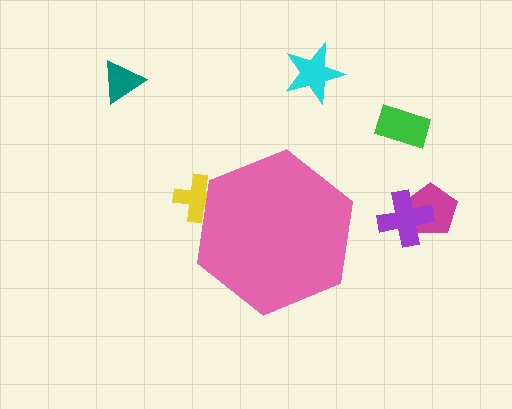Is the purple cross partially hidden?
No, the purple cross is fully visible.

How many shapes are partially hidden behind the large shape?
1 shape is partially hidden.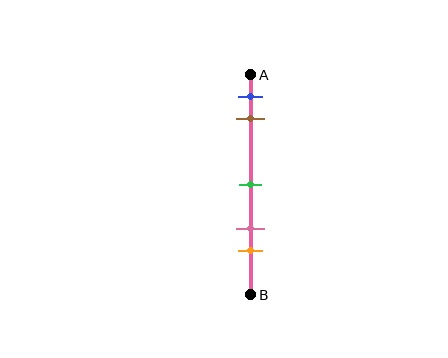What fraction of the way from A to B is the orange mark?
The orange mark is approximately 80% (0.8) of the way from A to B.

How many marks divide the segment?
There are 5 marks dividing the segment.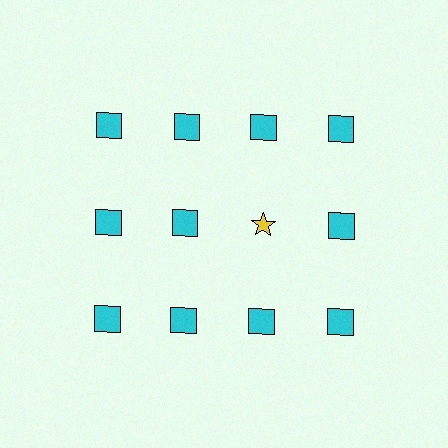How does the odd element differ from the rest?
It differs in both color (yellow instead of cyan) and shape (star instead of square).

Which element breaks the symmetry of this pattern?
The yellow star in the second row, center column breaks the symmetry. All other shapes are cyan squares.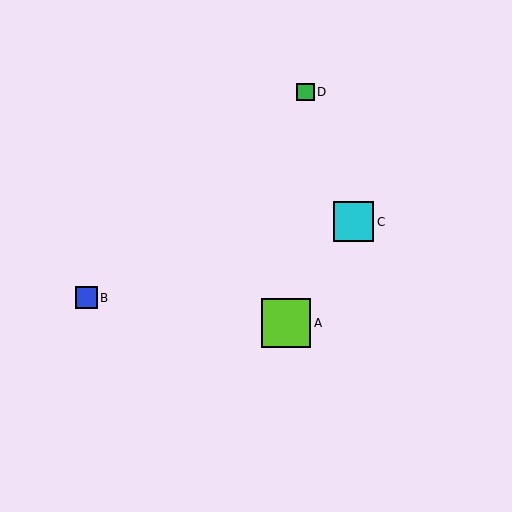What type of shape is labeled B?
Shape B is a blue square.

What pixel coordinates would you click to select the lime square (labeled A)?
Click at (286, 323) to select the lime square A.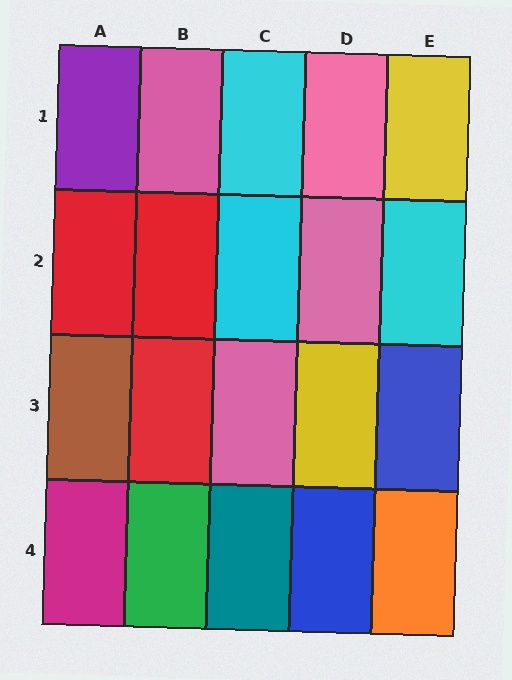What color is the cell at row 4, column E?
Orange.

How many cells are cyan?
3 cells are cyan.